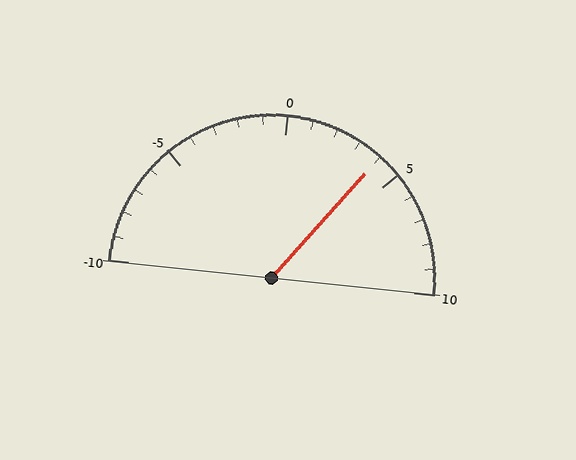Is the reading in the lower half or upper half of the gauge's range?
The reading is in the upper half of the range (-10 to 10).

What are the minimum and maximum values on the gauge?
The gauge ranges from -10 to 10.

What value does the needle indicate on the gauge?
The needle indicates approximately 4.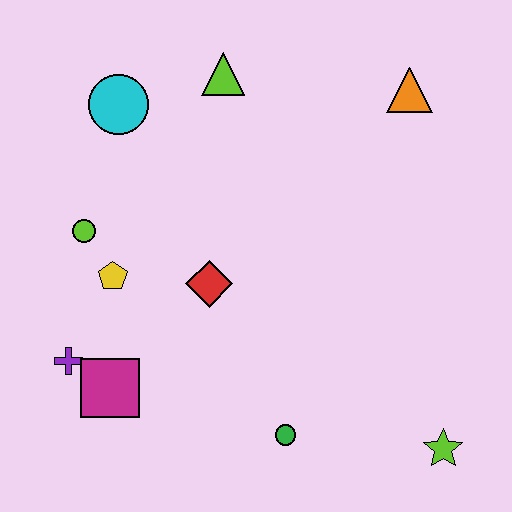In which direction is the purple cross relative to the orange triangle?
The purple cross is to the left of the orange triangle.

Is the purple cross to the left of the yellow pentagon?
Yes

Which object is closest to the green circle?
The lime star is closest to the green circle.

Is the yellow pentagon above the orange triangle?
No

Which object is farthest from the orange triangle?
The purple cross is farthest from the orange triangle.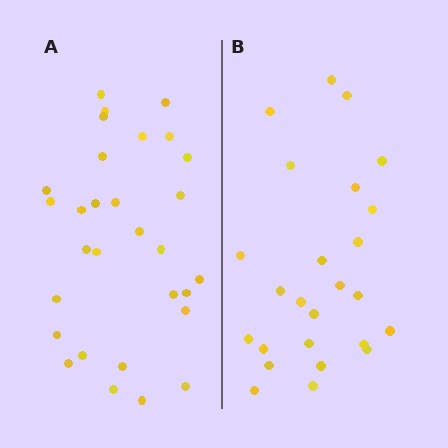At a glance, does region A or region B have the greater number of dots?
Region A (the left region) has more dots.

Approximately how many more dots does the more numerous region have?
Region A has about 5 more dots than region B.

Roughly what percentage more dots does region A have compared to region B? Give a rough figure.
About 20% more.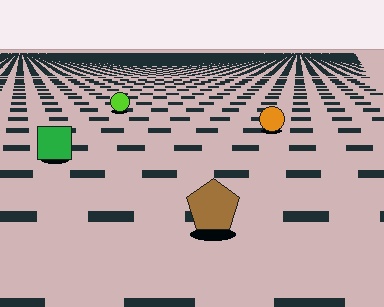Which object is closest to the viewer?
The brown pentagon is closest. The texture marks near it are larger and more spread out.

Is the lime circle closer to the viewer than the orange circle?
No. The orange circle is closer — you can tell from the texture gradient: the ground texture is coarser near it.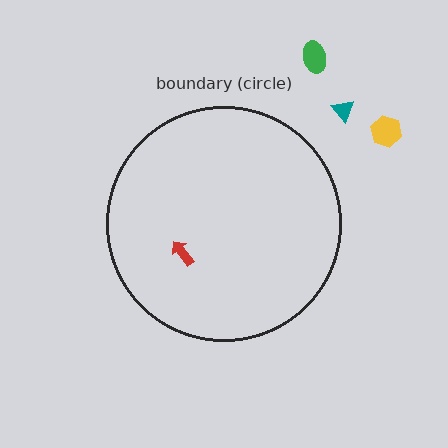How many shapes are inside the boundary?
1 inside, 3 outside.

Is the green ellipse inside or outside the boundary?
Outside.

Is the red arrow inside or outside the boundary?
Inside.